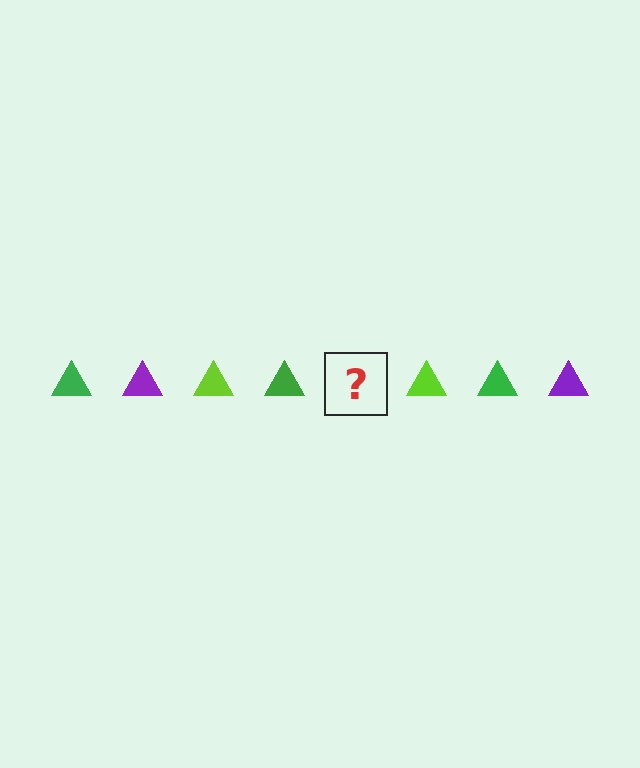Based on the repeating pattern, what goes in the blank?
The blank should be a purple triangle.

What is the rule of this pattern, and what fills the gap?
The rule is that the pattern cycles through green, purple, lime triangles. The gap should be filled with a purple triangle.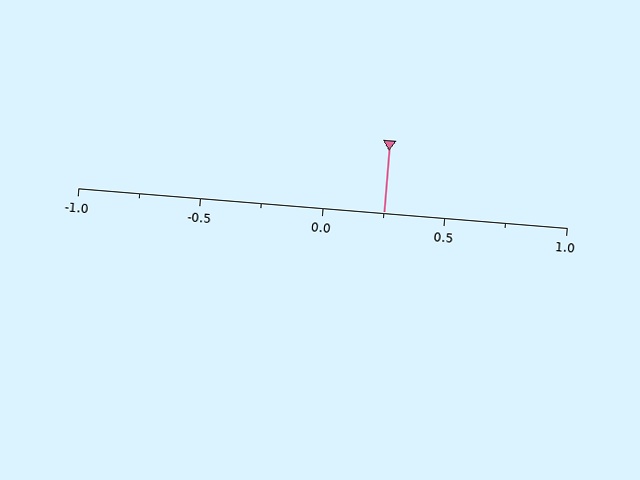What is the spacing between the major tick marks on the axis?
The major ticks are spaced 0.5 apart.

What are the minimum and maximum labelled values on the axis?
The axis runs from -1.0 to 1.0.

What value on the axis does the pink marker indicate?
The marker indicates approximately 0.25.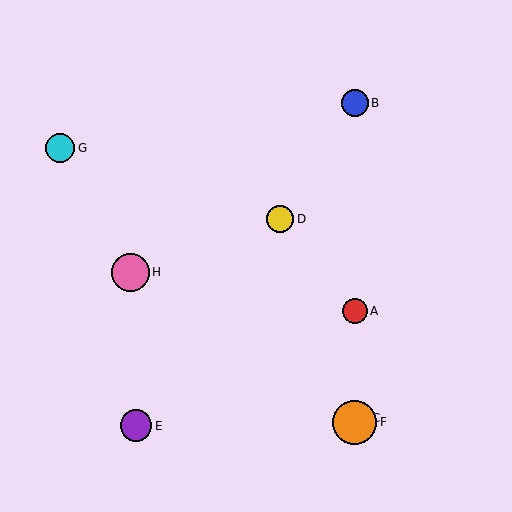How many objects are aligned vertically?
4 objects (A, B, C, F) are aligned vertically.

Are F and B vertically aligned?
Yes, both are at x≈355.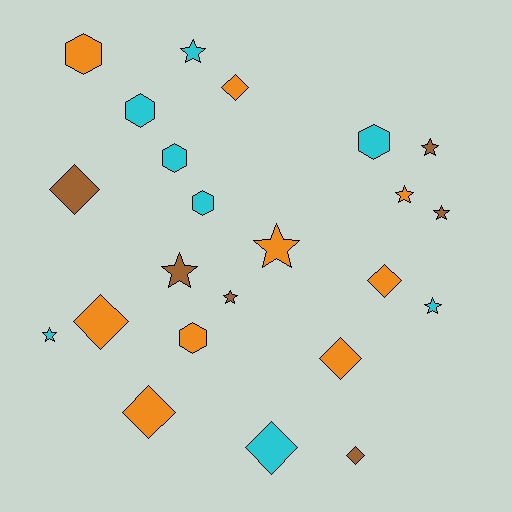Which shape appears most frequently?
Star, with 9 objects.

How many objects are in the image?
There are 23 objects.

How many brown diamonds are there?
There are 2 brown diamonds.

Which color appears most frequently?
Orange, with 9 objects.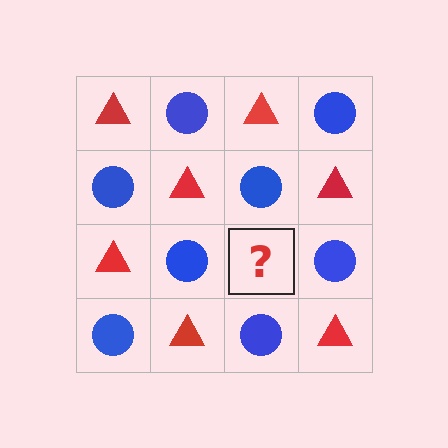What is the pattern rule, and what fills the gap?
The rule is that it alternates red triangle and blue circle in a checkerboard pattern. The gap should be filled with a red triangle.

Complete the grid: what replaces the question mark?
The question mark should be replaced with a red triangle.